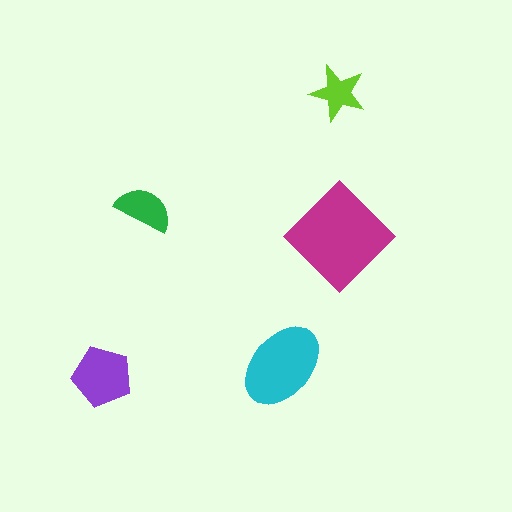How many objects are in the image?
There are 5 objects in the image.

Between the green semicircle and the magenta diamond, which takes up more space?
The magenta diamond.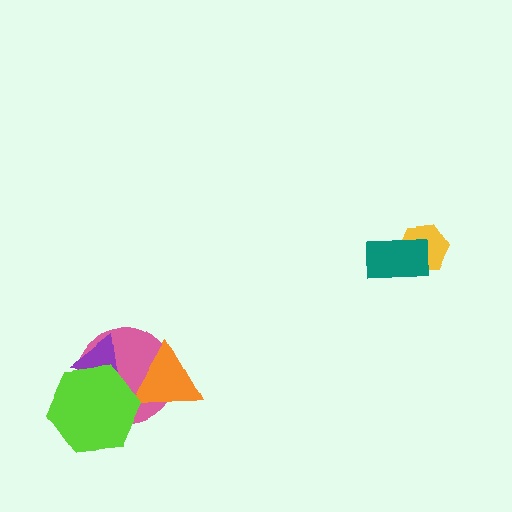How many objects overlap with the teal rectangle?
1 object overlaps with the teal rectangle.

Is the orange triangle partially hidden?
Yes, it is partially covered by another shape.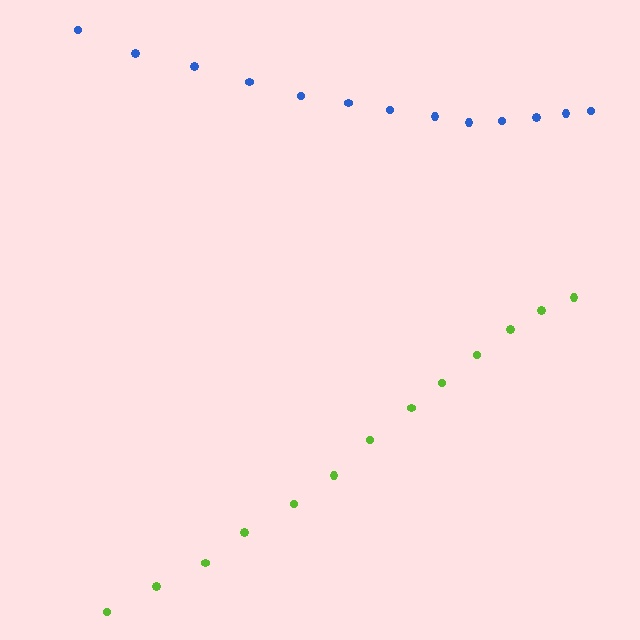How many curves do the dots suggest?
There are 2 distinct paths.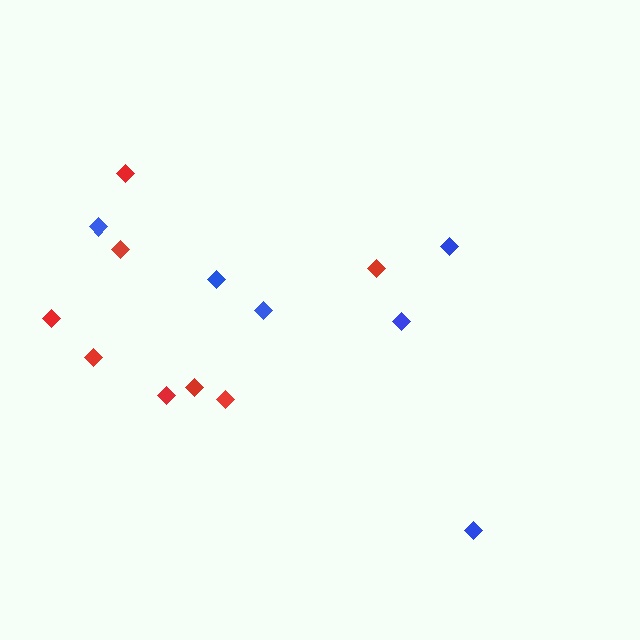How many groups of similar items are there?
There are 2 groups: one group of red diamonds (8) and one group of blue diamonds (6).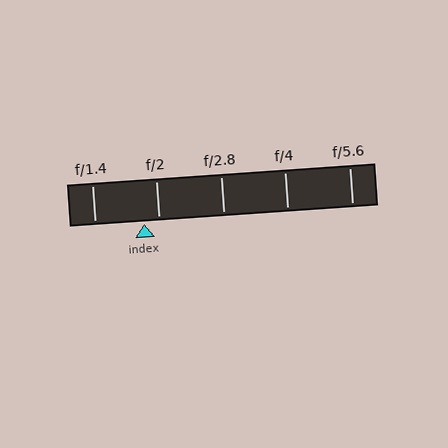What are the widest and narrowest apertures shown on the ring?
The widest aperture shown is f/1.4 and the narrowest is f/5.6.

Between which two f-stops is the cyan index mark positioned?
The index mark is between f/1.4 and f/2.